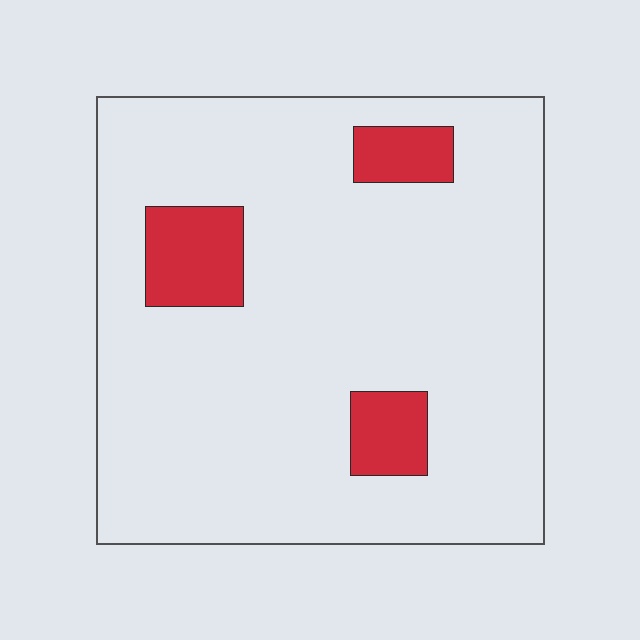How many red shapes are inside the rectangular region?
3.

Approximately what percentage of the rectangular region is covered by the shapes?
Approximately 10%.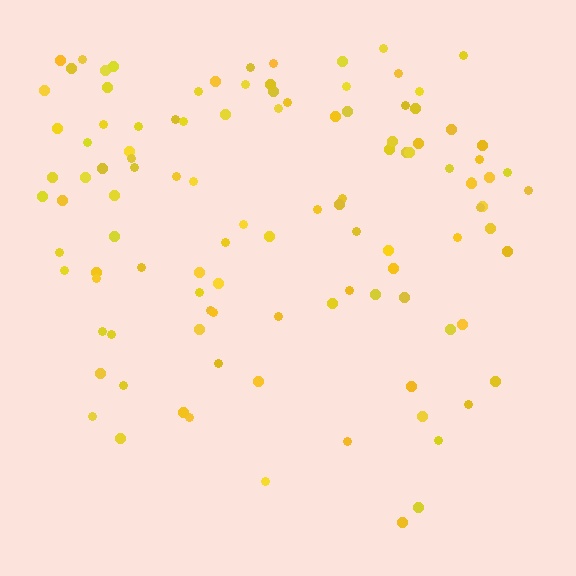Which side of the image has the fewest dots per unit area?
The bottom.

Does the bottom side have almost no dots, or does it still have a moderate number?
Still a moderate number, just noticeably fewer than the top.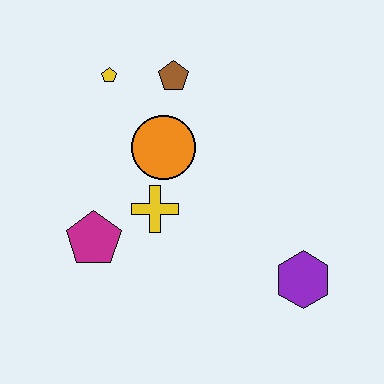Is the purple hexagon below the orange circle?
Yes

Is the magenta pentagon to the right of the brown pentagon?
No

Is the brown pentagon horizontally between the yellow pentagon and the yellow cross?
No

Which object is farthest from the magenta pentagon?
The purple hexagon is farthest from the magenta pentagon.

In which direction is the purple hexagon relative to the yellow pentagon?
The purple hexagon is below the yellow pentagon.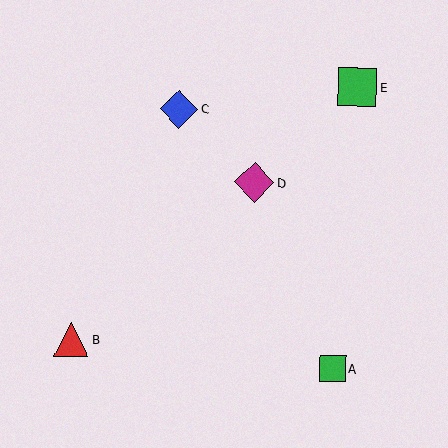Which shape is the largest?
The magenta diamond (labeled D) is the largest.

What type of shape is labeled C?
Shape C is a blue diamond.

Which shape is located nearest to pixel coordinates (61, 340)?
The red triangle (labeled B) at (71, 339) is nearest to that location.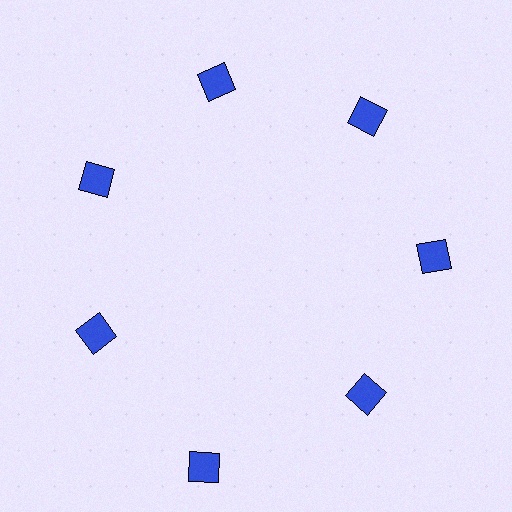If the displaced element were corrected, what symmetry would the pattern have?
It would have 7-fold rotational symmetry — the pattern would map onto itself every 51 degrees.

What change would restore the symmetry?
The symmetry would be restored by moving it inward, back onto the ring so that all 7 squares sit at equal angles and equal distance from the center.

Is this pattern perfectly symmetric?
No. The 7 blue squares are arranged in a ring, but one element near the 6 o'clock position is pushed outward from the center, breaking the 7-fold rotational symmetry.